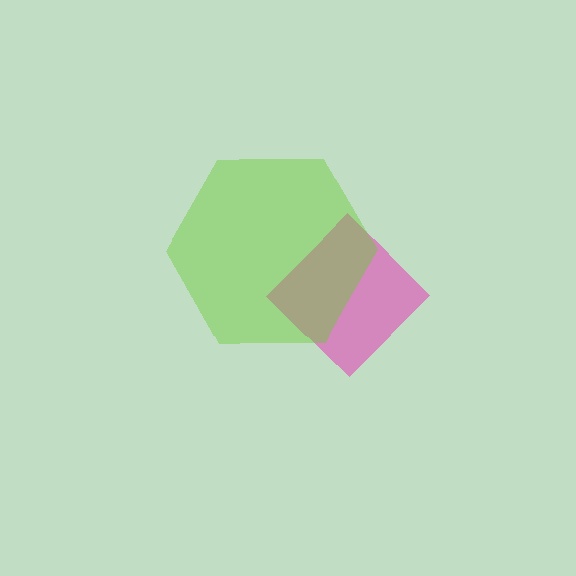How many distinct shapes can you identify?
There are 2 distinct shapes: a pink diamond, a lime hexagon.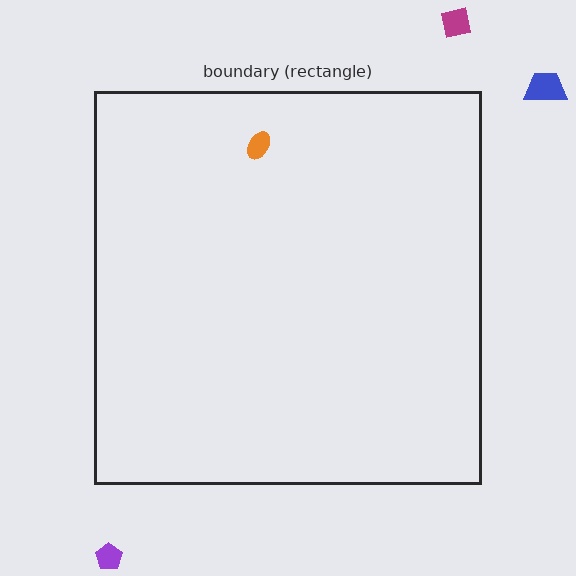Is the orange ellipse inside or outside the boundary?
Inside.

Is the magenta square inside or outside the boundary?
Outside.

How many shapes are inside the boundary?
1 inside, 3 outside.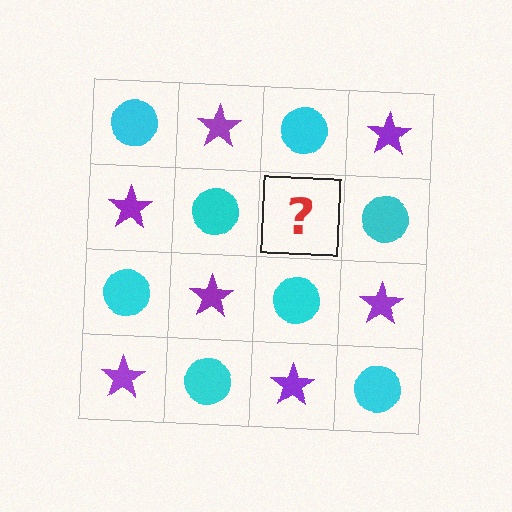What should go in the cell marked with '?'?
The missing cell should contain a purple star.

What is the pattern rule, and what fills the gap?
The rule is that it alternates cyan circle and purple star in a checkerboard pattern. The gap should be filled with a purple star.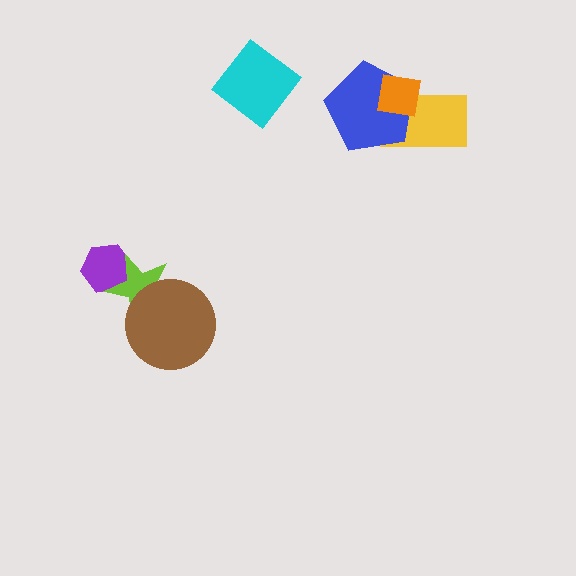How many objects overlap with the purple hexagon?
1 object overlaps with the purple hexagon.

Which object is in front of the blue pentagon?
The orange square is in front of the blue pentagon.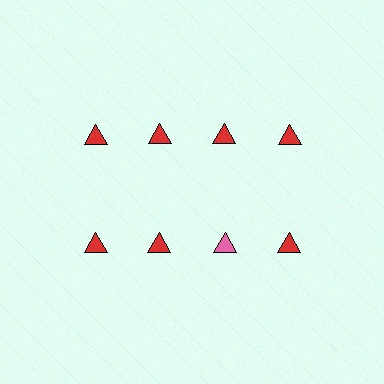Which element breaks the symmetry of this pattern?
The pink triangle in the second row, center column breaks the symmetry. All other shapes are red triangles.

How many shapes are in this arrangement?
There are 8 shapes arranged in a grid pattern.